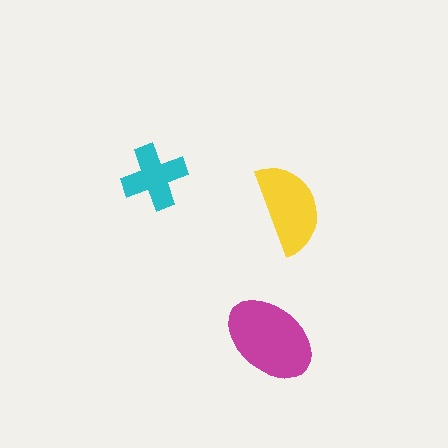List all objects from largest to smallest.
The magenta ellipse, the yellow semicircle, the cyan cross.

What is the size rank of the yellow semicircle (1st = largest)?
2nd.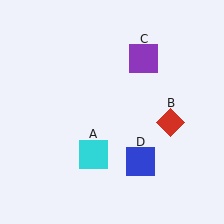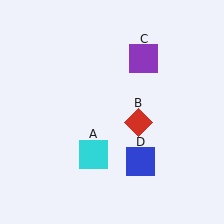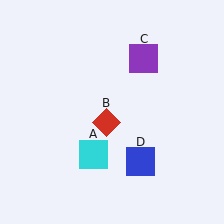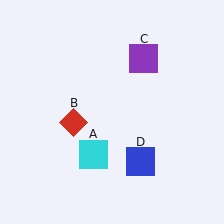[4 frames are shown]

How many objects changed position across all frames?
1 object changed position: red diamond (object B).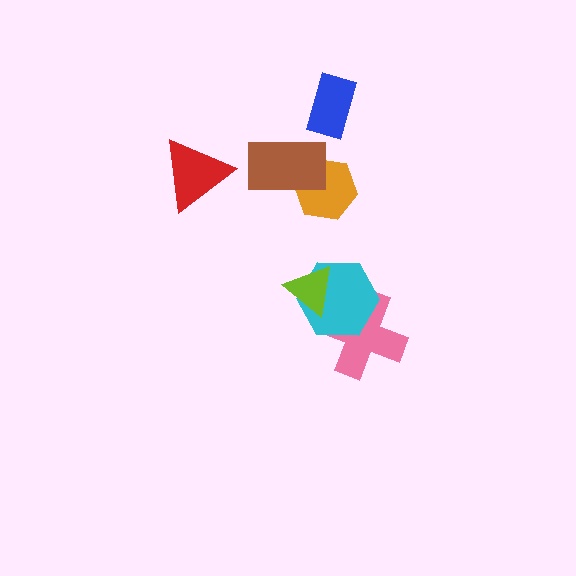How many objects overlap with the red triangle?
0 objects overlap with the red triangle.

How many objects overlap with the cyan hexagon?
2 objects overlap with the cyan hexagon.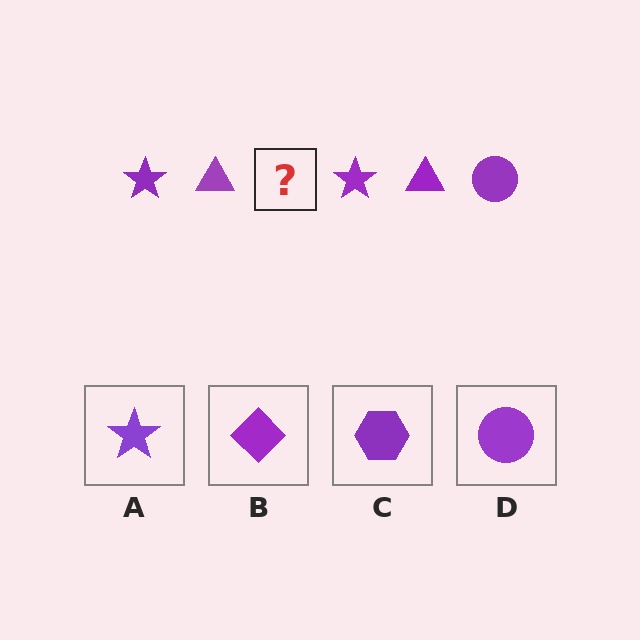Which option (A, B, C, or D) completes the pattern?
D.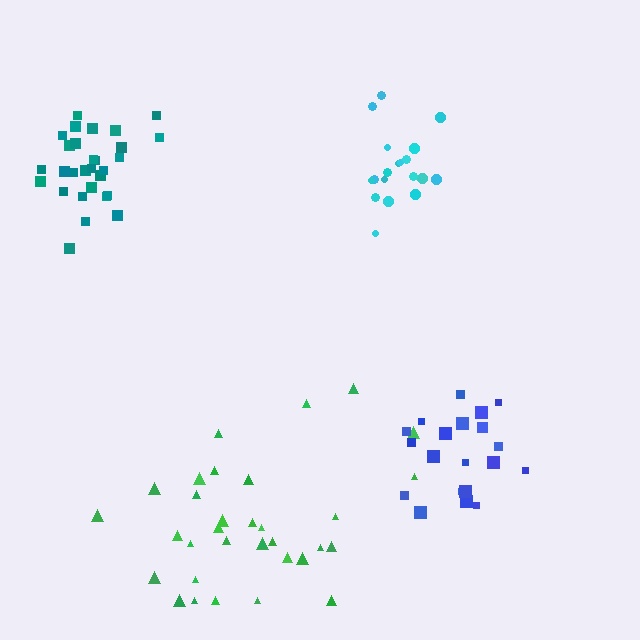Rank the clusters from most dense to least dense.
teal, cyan, blue, green.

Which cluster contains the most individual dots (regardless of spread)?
Green (33).